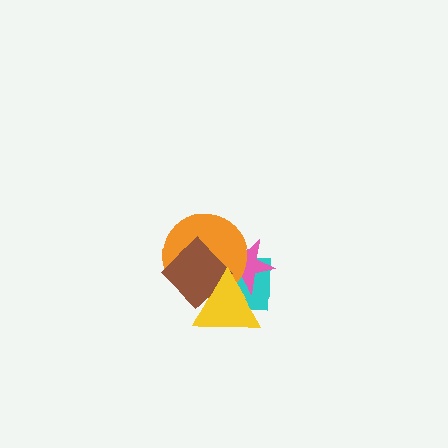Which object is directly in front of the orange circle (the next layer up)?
The brown diamond is directly in front of the orange circle.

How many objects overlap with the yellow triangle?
4 objects overlap with the yellow triangle.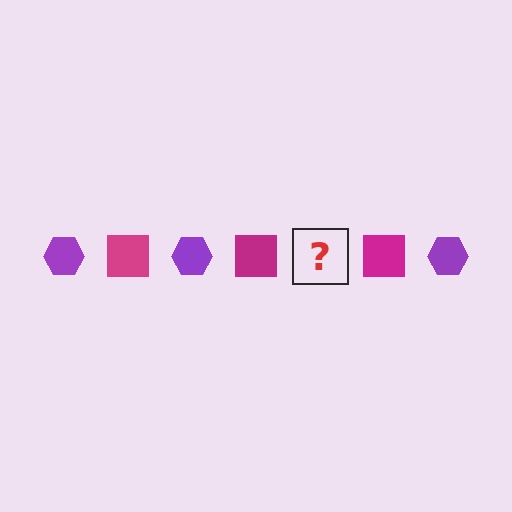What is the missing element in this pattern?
The missing element is a purple hexagon.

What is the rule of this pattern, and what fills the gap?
The rule is that the pattern alternates between purple hexagon and magenta square. The gap should be filled with a purple hexagon.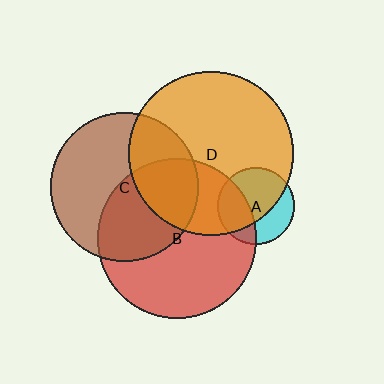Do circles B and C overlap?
Yes.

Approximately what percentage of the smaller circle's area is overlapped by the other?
Approximately 45%.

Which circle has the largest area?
Circle D (orange).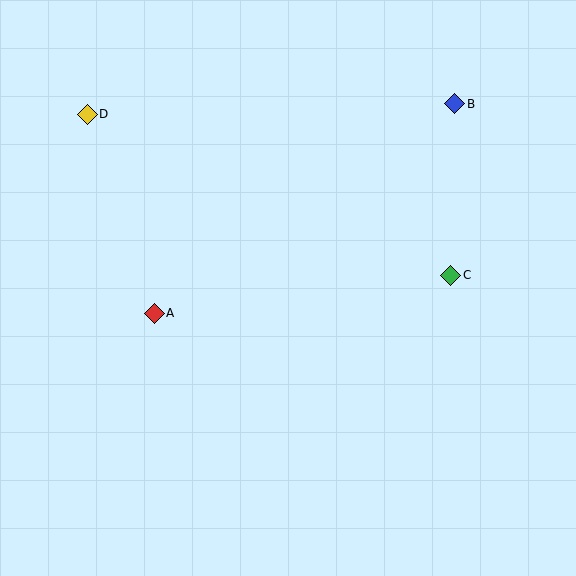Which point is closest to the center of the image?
Point A at (154, 313) is closest to the center.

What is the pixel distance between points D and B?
The distance between D and B is 368 pixels.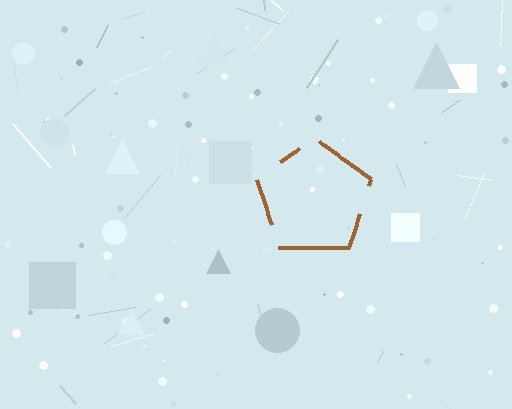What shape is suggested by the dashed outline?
The dashed outline suggests a pentagon.